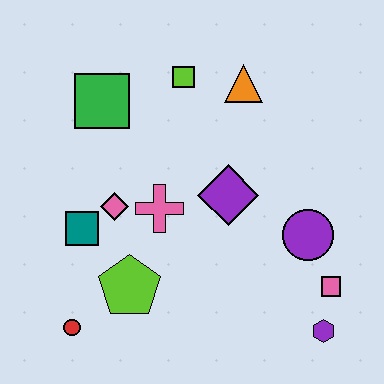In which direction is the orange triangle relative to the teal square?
The orange triangle is to the right of the teal square.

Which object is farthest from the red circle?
The orange triangle is farthest from the red circle.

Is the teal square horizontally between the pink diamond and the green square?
No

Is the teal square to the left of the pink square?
Yes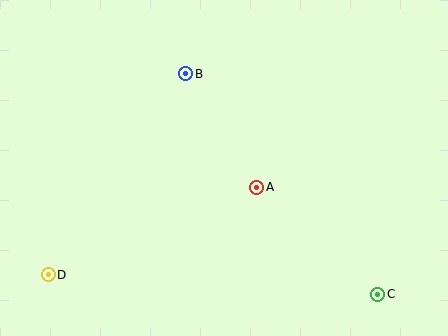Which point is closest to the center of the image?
Point A at (257, 187) is closest to the center.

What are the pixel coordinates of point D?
Point D is at (48, 275).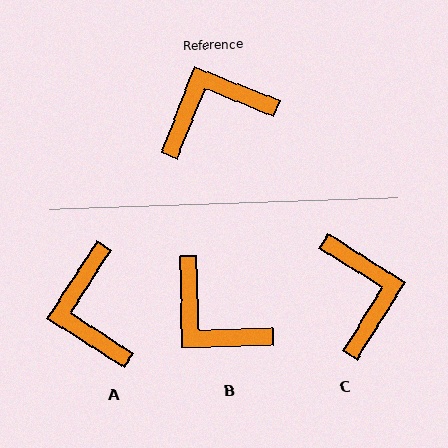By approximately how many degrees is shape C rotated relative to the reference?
Approximately 101 degrees clockwise.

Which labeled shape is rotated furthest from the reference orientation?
B, about 113 degrees away.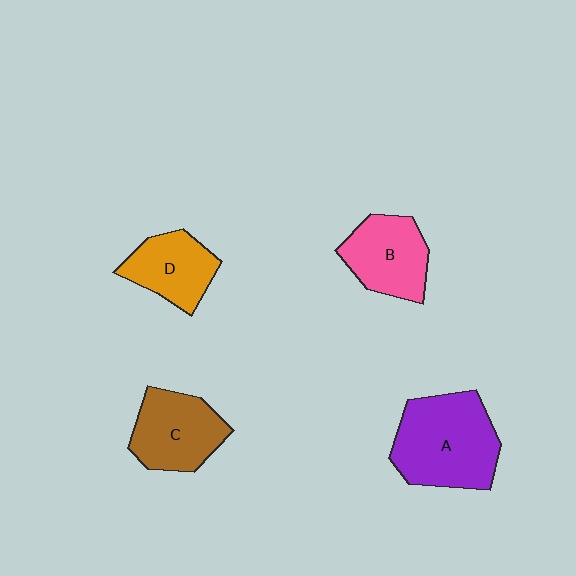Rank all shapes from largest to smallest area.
From largest to smallest: A (purple), C (brown), B (pink), D (orange).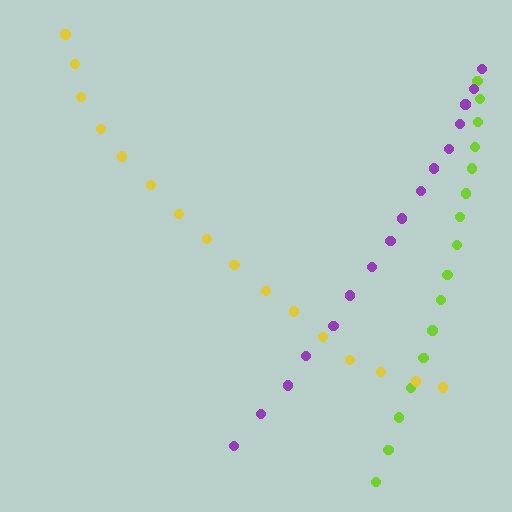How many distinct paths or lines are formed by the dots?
There are 3 distinct paths.